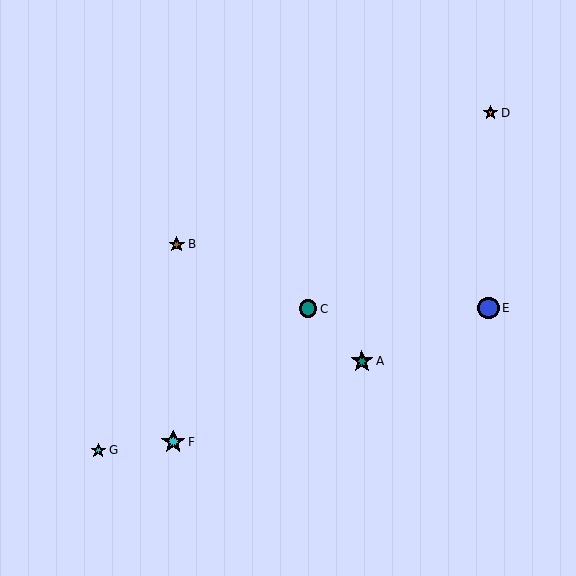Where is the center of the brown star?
The center of the brown star is at (177, 244).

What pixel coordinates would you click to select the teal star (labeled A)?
Click at (362, 361) to select the teal star A.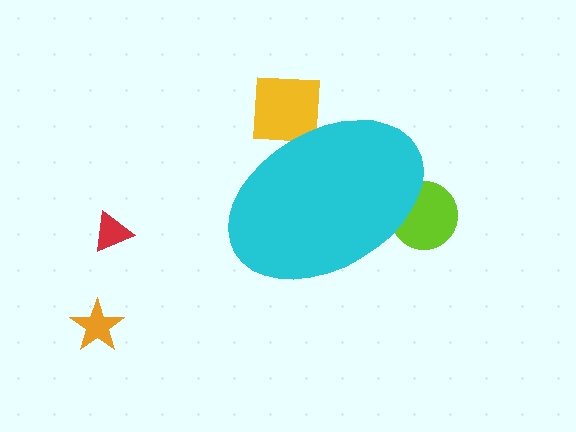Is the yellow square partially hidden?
Yes, the yellow square is partially hidden behind the cyan ellipse.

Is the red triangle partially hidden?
No, the red triangle is fully visible.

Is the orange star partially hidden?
No, the orange star is fully visible.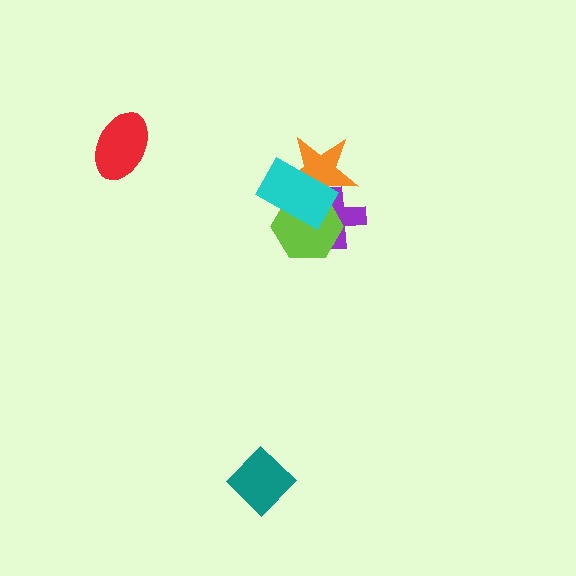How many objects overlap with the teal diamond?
0 objects overlap with the teal diamond.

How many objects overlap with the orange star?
3 objects overlap with the orange star.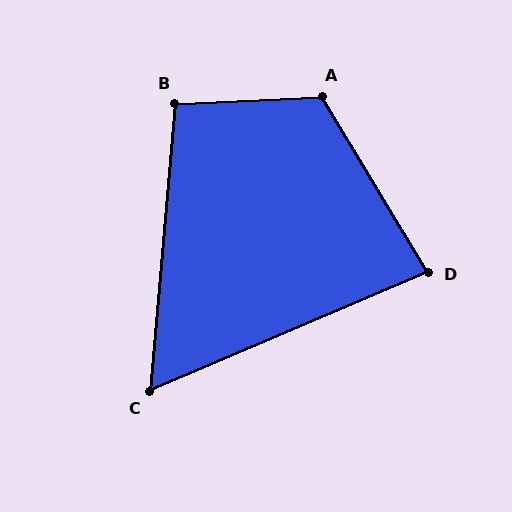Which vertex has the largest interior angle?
A, at approximately 118 degrees.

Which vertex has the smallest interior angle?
C, at approximately 62 degrees.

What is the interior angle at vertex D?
Approximately 82 degrees (acute).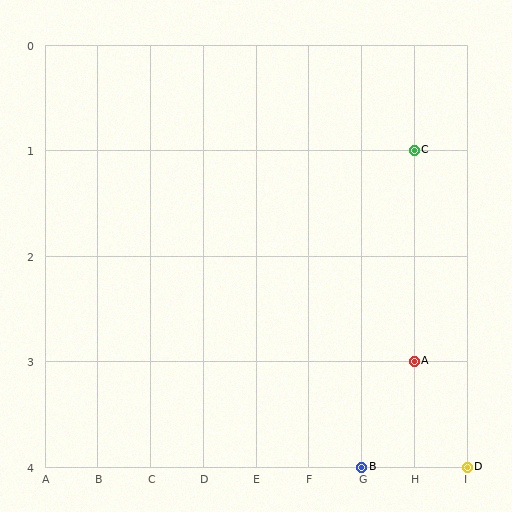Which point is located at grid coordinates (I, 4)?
Point D is at (I, 4).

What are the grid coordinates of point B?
Point B is at grid coordinates (G, 4).